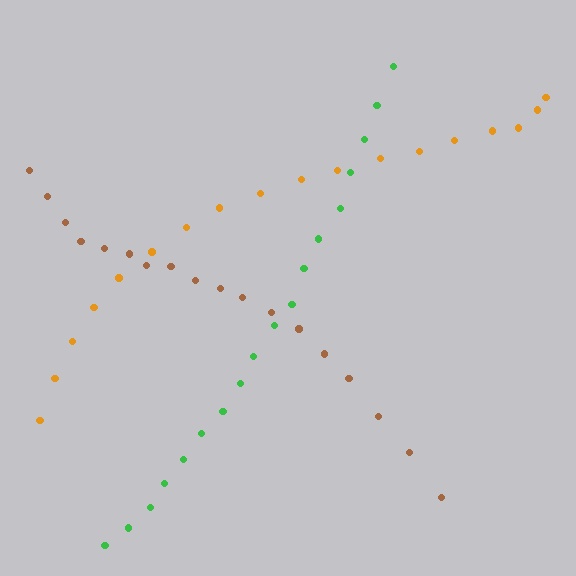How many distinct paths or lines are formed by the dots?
There are 3 distinct paths.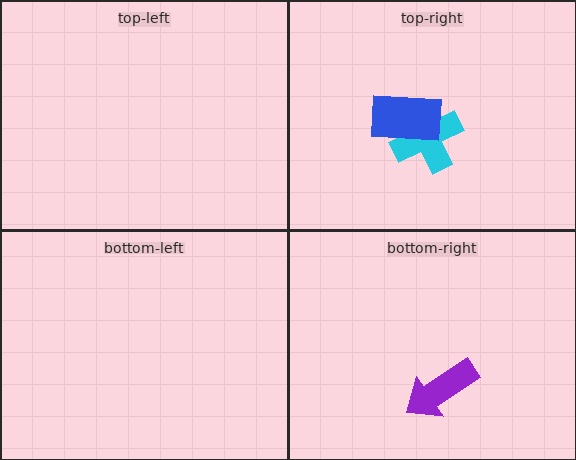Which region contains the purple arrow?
The bottom-right region.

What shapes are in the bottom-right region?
The purple arrow.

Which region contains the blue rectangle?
The top-right region.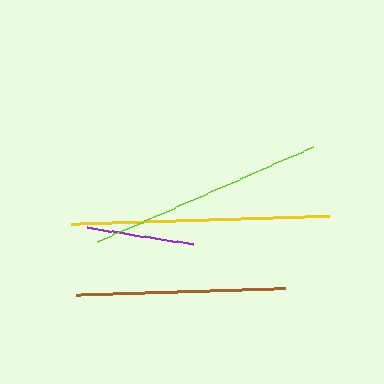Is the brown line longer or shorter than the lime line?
The lime line is longer than the brown line.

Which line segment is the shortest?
The purple line is the shortest at approximately 107 pixels.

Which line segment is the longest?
The yellow line is the longest at approximately 258 pixels.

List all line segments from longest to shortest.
From longest to shortest: yellow, lime, brown, purple.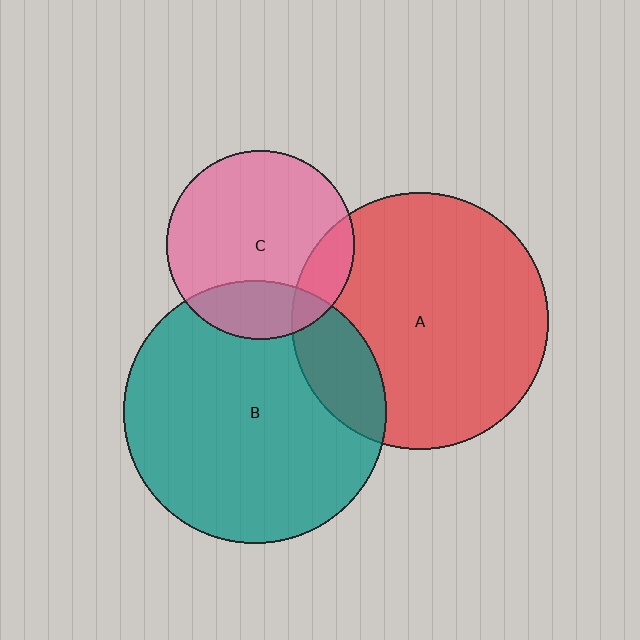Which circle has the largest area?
Circle B (teal).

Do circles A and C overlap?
Yes.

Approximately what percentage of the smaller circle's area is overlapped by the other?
Approximately 15%.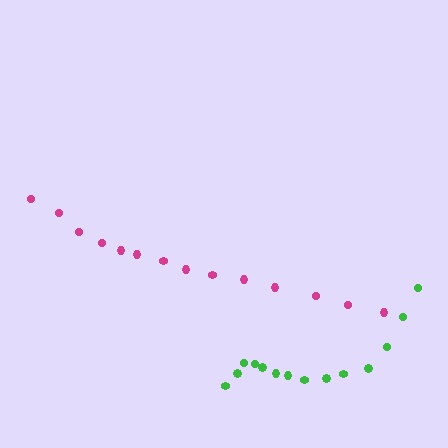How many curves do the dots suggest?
There are 2 distinct paths.